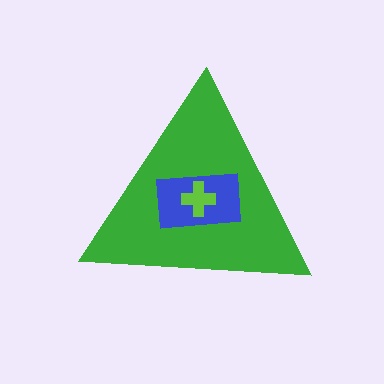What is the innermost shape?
The lime cross.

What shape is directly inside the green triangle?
The blue rectangle.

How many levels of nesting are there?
3.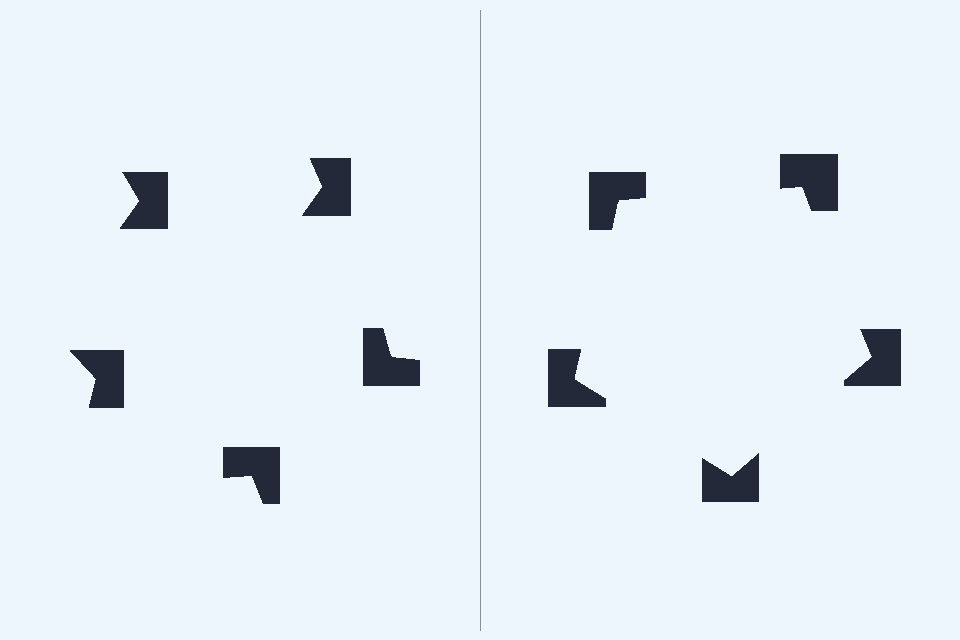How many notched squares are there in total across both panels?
10 — 5 on each side.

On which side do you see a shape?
An illusory pentagon appears on the right side. On the left side the wedge cuts are rotated, so no coherent shape forms.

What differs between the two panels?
The notched squares are positioned identically on both sides; only the wedge orientations differ. On the right they align to a pentagon; on the left they are misaligned.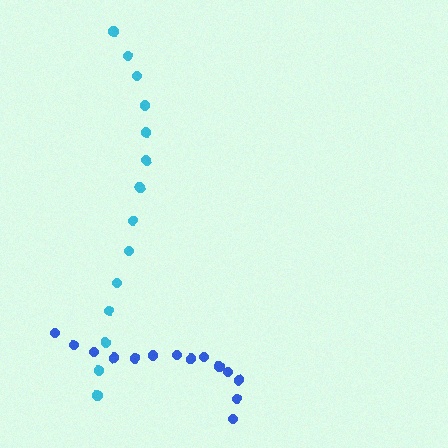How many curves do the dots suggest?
There are 2 distinct paths.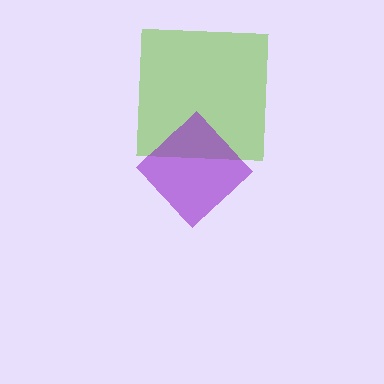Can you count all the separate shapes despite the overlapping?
Yes, there are 2 separate shapes.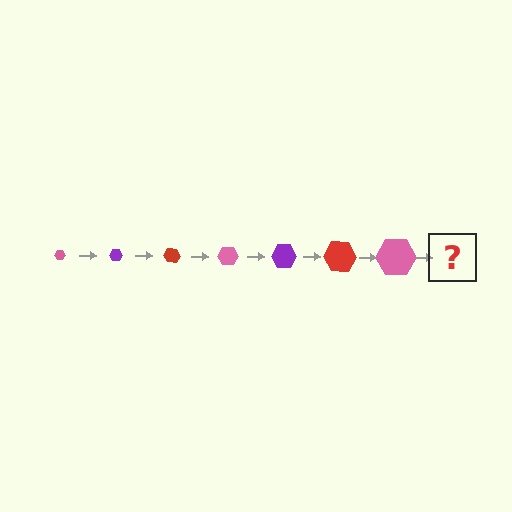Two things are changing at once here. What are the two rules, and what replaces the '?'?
The two rules are that the hexagon grows larger each step and the color cycles through pink, purple, and red. The '?' should be a purple hexagon, larger than the previous one.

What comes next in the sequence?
The next element should be a purple hexagon, larger than the previous one.